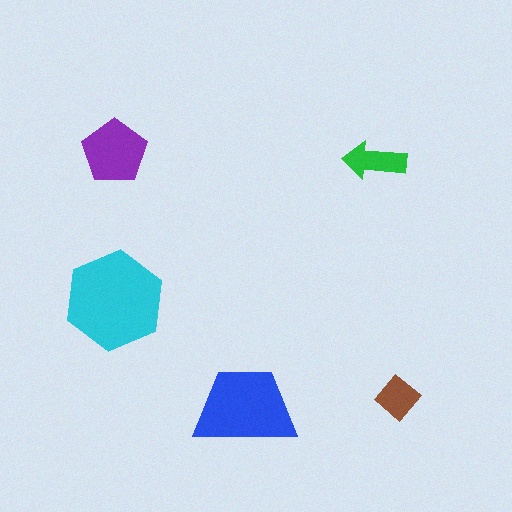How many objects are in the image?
There are 5 objects in the image.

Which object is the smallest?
The brown diamond.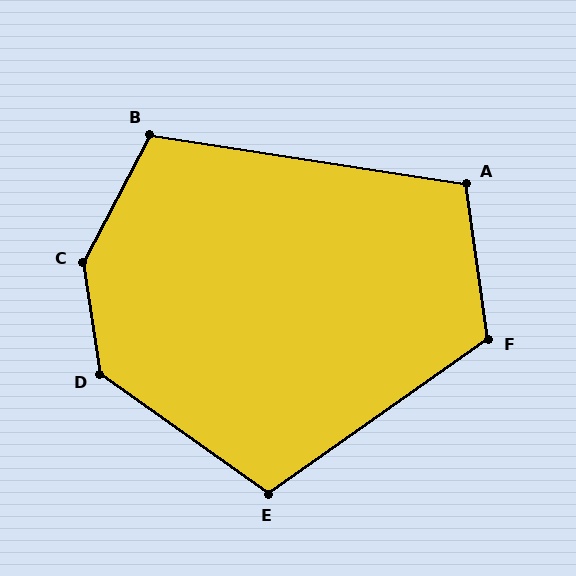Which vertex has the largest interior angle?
C, at approximately 144 degrees.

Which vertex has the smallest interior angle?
A, at approximately 107 degrees.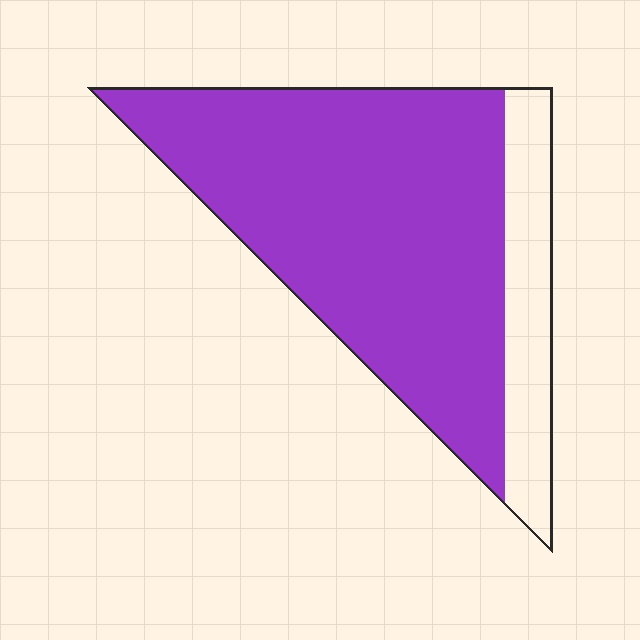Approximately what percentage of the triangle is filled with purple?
Approximately 80%.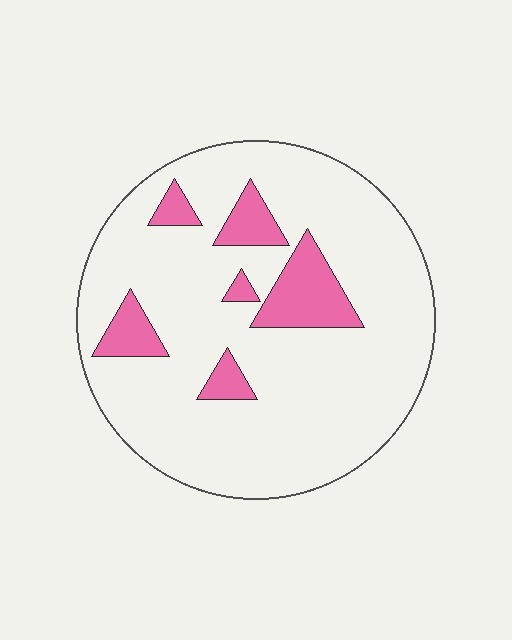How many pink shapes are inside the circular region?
6.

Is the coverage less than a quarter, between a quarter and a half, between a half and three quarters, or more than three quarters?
Less than a quarter.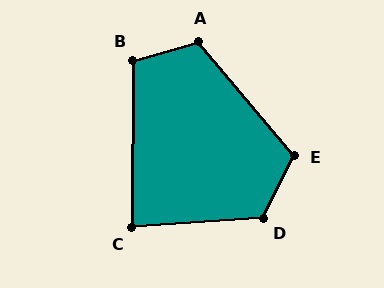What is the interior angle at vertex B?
Approximately 106 degrees (obtuse).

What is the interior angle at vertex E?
Approximately 114 degrees (obtuse).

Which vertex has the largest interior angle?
D, at approximately 120 degrees.